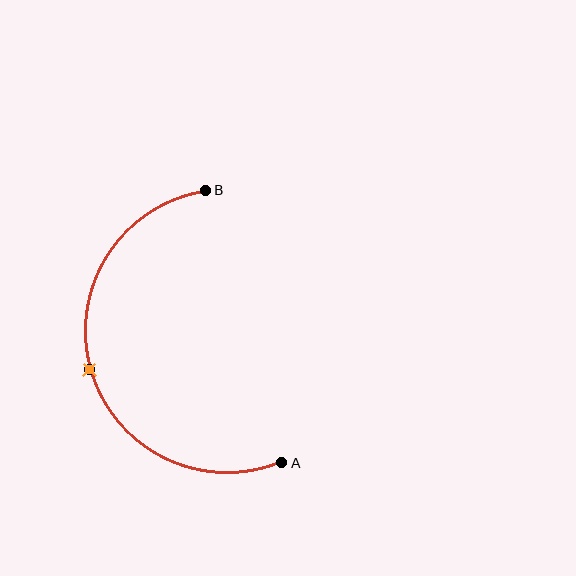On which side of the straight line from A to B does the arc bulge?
The arc bulges to the left of the straight line connecting A and B.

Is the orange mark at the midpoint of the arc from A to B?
Yes. The orange mark lies on the arc at equal arc-length from both A and B — it is the arc midpoint.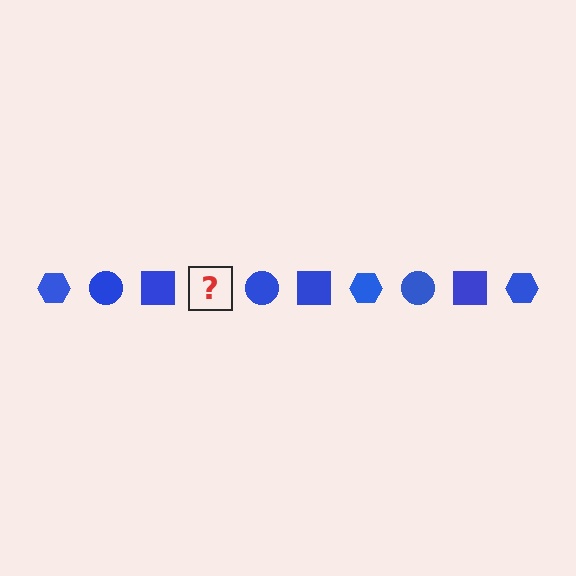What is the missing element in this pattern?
The missing element is a blue hexagon.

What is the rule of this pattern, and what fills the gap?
The rule is that the pattern cycles through hexagon, circle, square shapes in blue. The gap should be filled with a blue hexagon.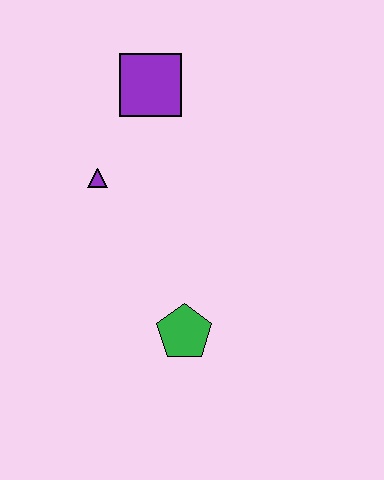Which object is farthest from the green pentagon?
The purple square is farthest from the green pentagon.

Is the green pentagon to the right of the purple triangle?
Yes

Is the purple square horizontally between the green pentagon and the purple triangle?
Yes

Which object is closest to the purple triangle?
The purple square is closest to the purple triangle.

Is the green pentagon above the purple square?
No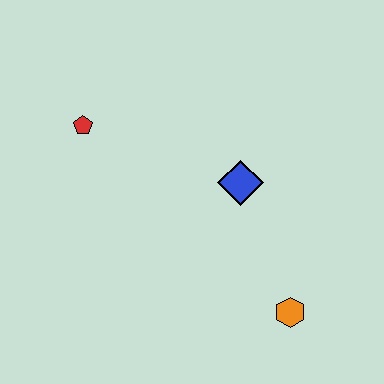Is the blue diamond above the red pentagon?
No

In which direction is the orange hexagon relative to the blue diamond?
The orange hexagon is below the blue diamond.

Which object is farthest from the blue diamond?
The red pentagon is farthest from the blue diamond.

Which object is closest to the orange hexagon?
The blue diamond is closest to the orange hexagon.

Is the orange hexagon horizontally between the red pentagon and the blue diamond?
No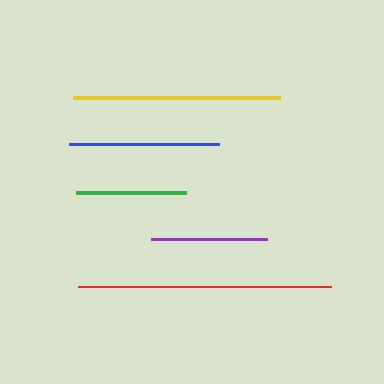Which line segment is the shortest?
The green line is the shortest at approximately 110 pixels.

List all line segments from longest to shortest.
From longest to shortest: red, yellow, blue, purple, green.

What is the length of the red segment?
The red segment is approximately 252 pixels long.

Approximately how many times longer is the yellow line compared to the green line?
The yellow line is approximately 1.9 times the length of the green line.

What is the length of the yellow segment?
The yellow segment is approximately 207 pixels long.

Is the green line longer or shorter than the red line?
The red line is longer than the green line.